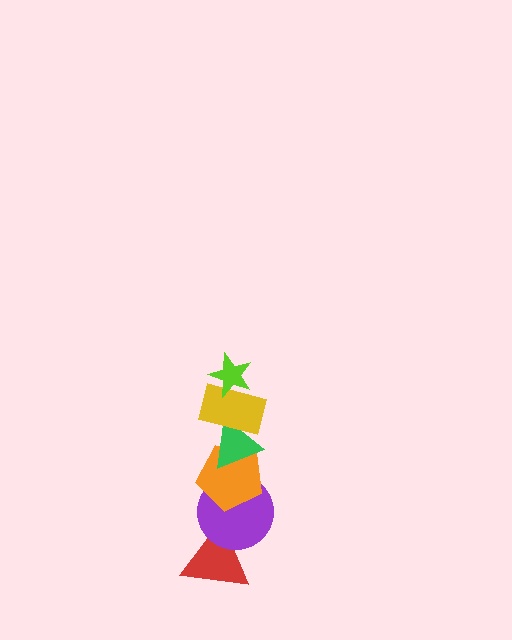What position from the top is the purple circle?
The purple circle is 5th from the top.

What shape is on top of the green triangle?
The yellow rectangle is on top of the green triangle.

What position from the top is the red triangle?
The red triangle is 6th from the top.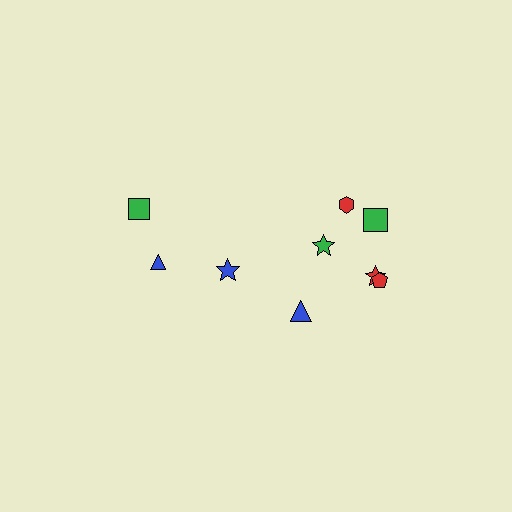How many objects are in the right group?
There are 6 objects.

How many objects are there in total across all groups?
There are 9 objects.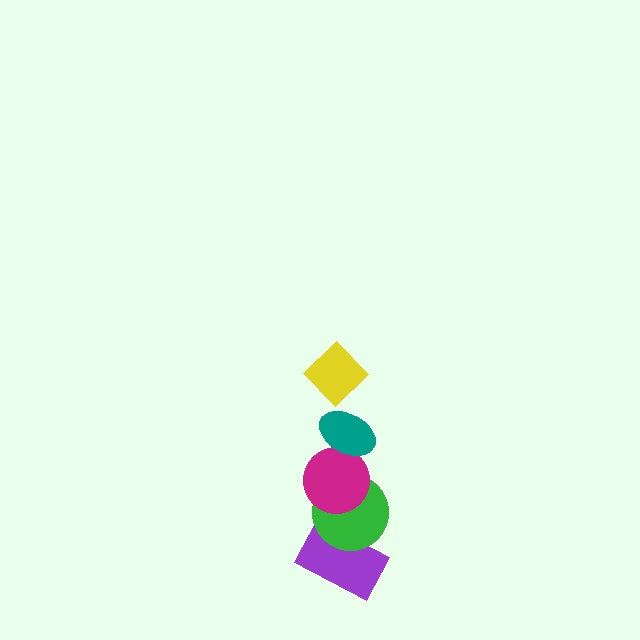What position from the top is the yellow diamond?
The yellow diamond is 1st from the top.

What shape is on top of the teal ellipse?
The yellow diamond is on top of the teal ellipse.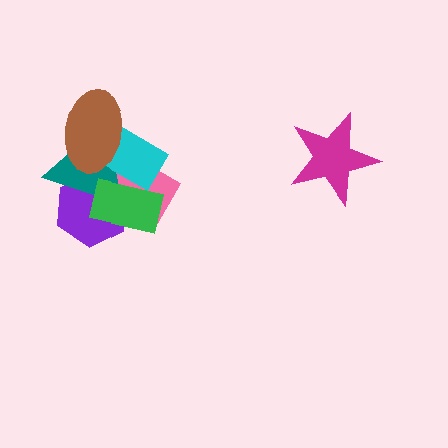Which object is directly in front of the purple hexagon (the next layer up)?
The pink rectangle is directly in front of the purple hexagon.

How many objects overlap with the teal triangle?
5 objects overlap with the teal triangle.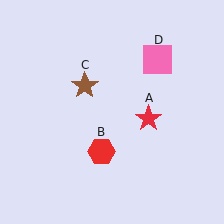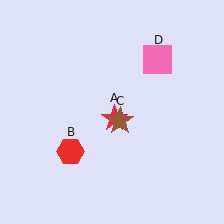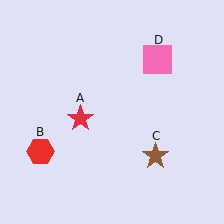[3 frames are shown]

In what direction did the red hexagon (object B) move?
The red hexagon (object B) moved left.